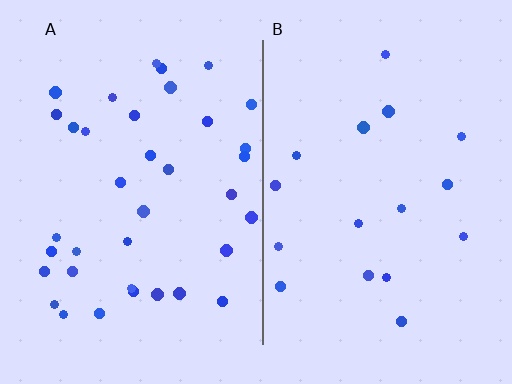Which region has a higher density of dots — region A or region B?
A (the left).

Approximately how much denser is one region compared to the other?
Approximately 2.2× — region A over region B.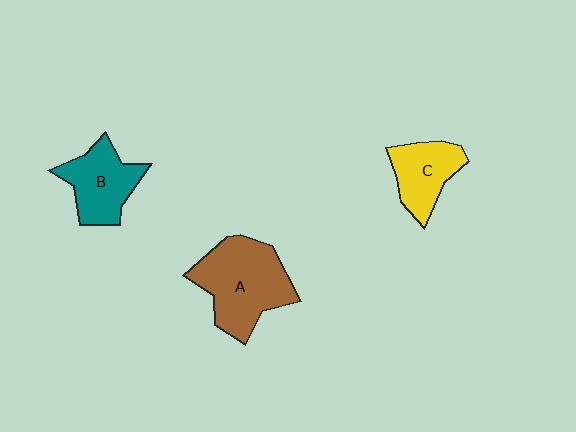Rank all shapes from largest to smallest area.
From largest to smallest: A (brown), B (teal), C (yellow).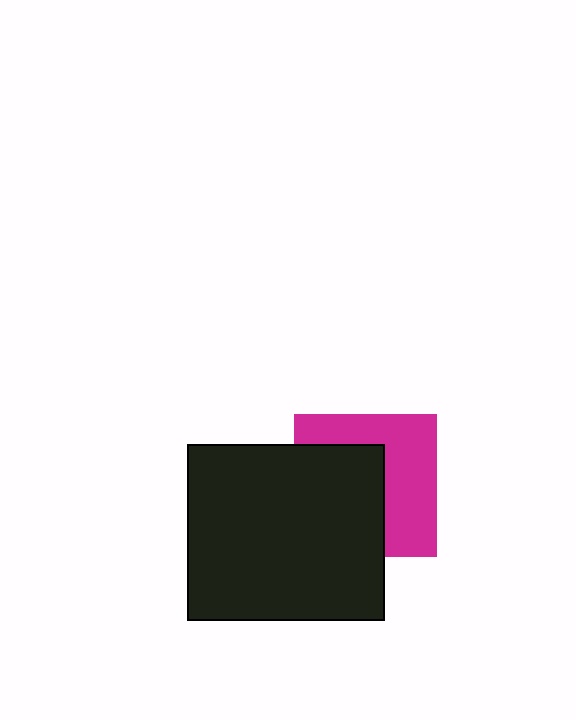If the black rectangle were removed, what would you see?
You would see the complete magenta square.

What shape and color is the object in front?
The object in front is a black rectangle.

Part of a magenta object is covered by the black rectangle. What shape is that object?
It is a square.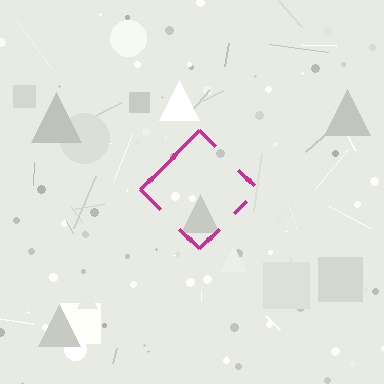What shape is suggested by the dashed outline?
The dashed outline suggests a diamond.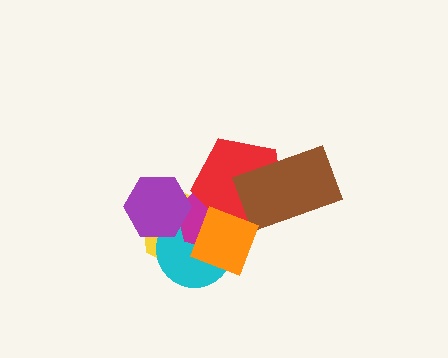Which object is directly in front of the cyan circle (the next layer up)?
The magenta hexagon is directly in front of the cyan circle.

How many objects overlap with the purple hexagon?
3 objects overlap with the purple hexagon.